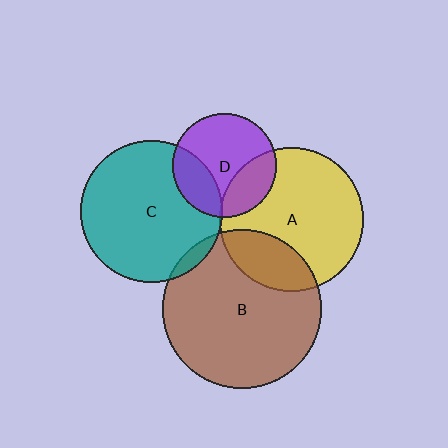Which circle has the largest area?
Circle B (brown).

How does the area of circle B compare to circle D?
Approximately 2.3 times.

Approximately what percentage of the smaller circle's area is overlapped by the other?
Approximately 25%.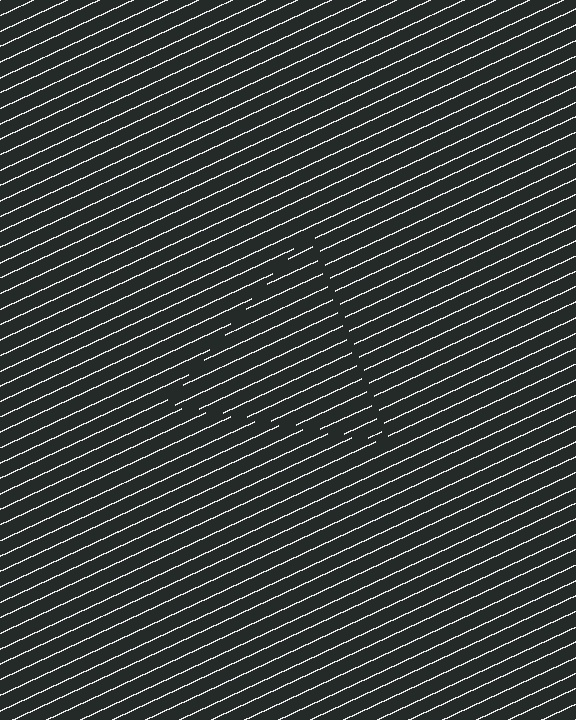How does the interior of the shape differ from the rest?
The interior of the shape contains the same grating, shifted by half a period — the contour is defined by the phase discontinuity where line-ends from the inner and outer gratings abut.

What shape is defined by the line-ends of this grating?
An illusory triangle. The interior of the shape contains the same grating, shifted by half a period — the contour is defined by the phase discontinuity where line-ends from the inner and outer gratings abut.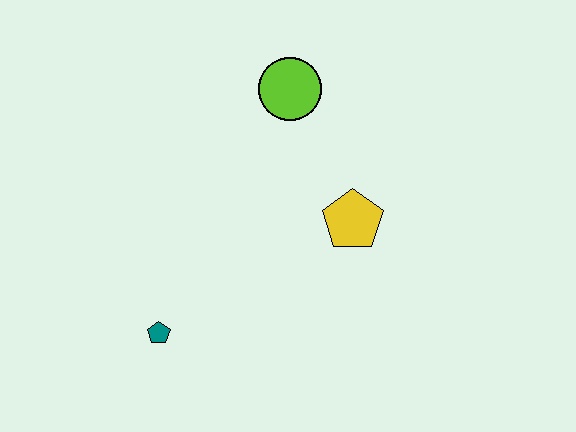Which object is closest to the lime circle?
The yellow pentagon is closest to the lime circle.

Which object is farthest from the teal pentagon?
The lime circle is farthest from the teal pentagon.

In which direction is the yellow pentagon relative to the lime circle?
The yellow pentagon is below the lime circle.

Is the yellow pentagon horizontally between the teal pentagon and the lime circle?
No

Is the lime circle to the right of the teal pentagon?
Yes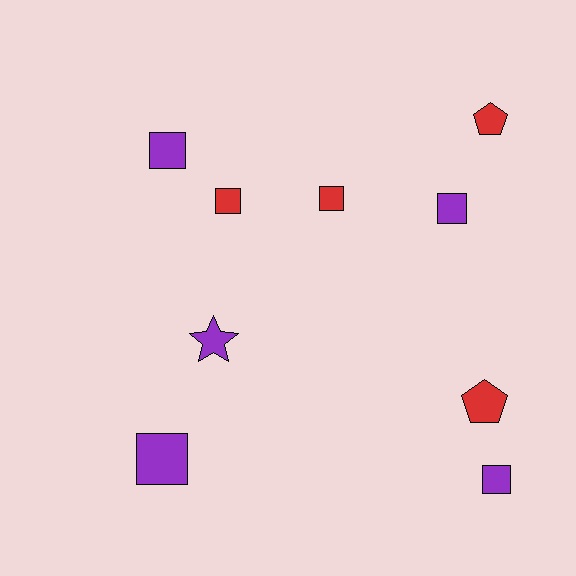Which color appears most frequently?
Purple, with 5 objects.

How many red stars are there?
There are no red stars.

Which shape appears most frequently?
Square, with 6 objects.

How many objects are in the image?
There are 9 objects.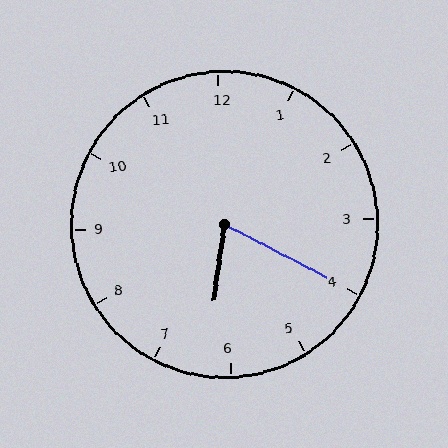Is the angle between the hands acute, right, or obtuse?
It is acute.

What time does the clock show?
6:20.